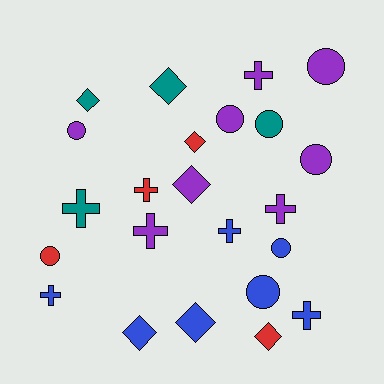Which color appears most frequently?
Purple, with 8 objects.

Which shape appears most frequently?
Circle, with 8 objects.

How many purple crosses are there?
There are 3 purple crosses.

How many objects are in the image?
There are 23 objects.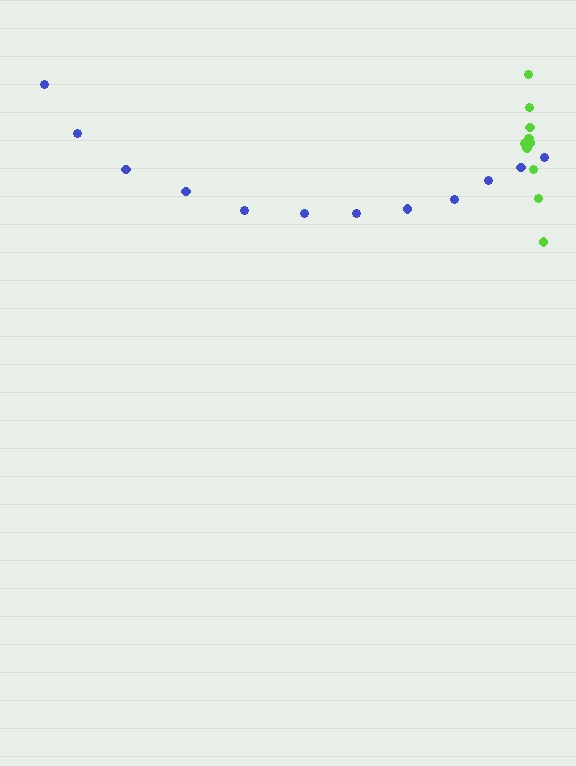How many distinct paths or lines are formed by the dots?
There are 2 distinct paths.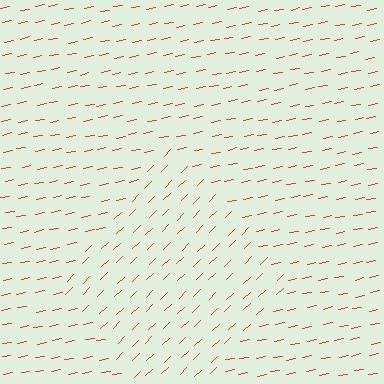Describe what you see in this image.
The image is filled with small red line segments. A diamond region in the image has lines oriented differently from the surrounding lines, creating a visible texture boundary.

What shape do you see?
I see a diamond.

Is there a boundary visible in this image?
Yes, there is a texture boundary formed by a change in line orientation.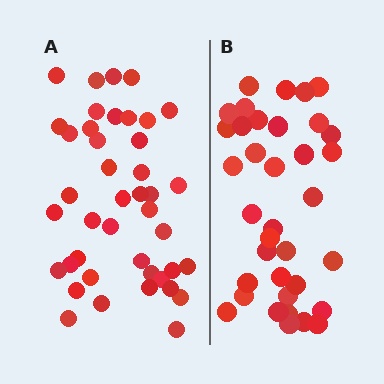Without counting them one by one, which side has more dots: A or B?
Region A (the left region) has more dots.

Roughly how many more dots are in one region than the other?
Region A has about 6 more dots than region B.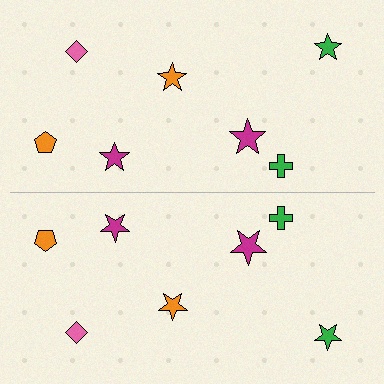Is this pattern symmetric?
Yes, this pattern has bilateral (reflection) symmetry.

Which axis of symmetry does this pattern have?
The pattern has a horizontal axis of symmetry running through the center of the image.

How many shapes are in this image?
There are 14 shapes in this image.